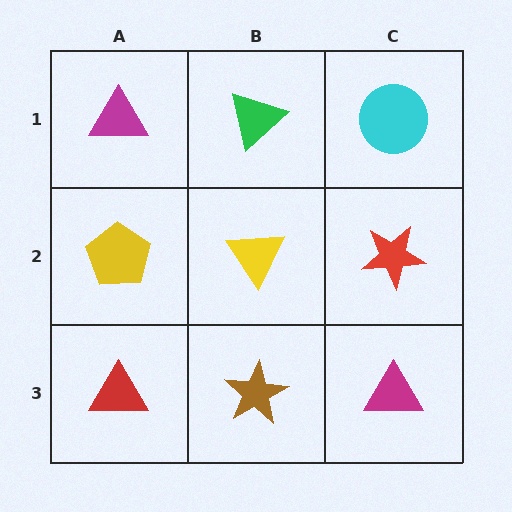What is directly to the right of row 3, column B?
A magenta triangle.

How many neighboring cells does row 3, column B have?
3.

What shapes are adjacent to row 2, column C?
A cyan circle (row 1, column C), a magenta triangle (row 3, column C), a yellow triangle (row 2, column B).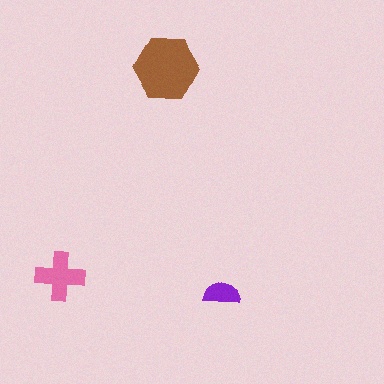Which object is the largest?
The brown hexagon.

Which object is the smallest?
The purple semicircle.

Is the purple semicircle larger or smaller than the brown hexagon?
Smaller.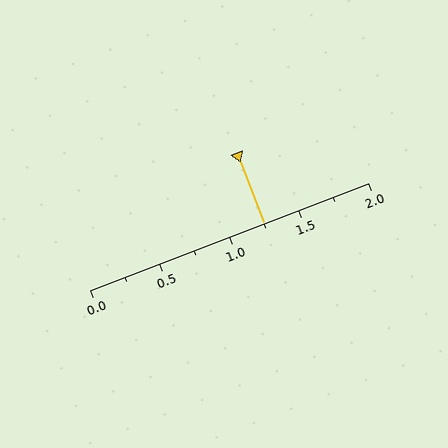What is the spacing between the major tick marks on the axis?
The major ticks are spaced 0.5 apart.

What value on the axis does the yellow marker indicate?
The marker indicates approximately 1.25.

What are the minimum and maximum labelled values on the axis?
The axis runs from 0.0 to 2.0.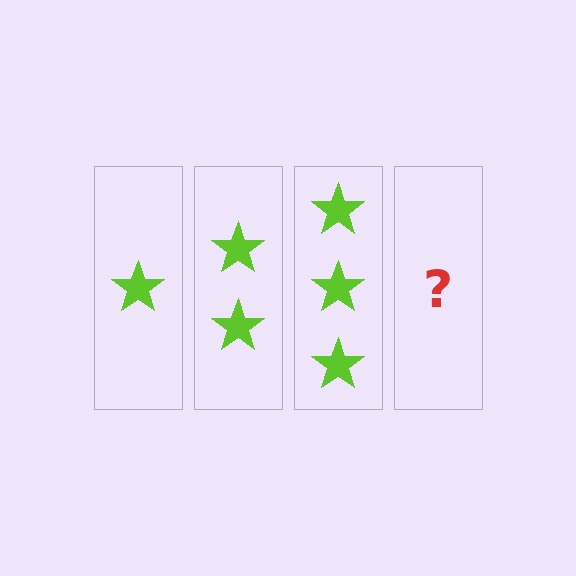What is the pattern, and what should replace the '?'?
The pattern is that each step adds one more star. The '?' should be 4 stars.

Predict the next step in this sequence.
The next step is 4 stars.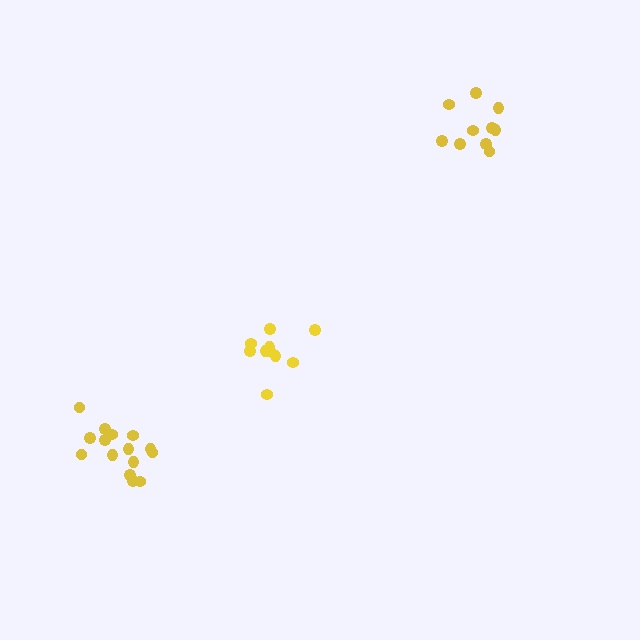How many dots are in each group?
Group 1: 10 dots, Group 2: 15 dots, Group 3: 10 dots (35 total).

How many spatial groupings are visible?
There are 3 spatial groupings.